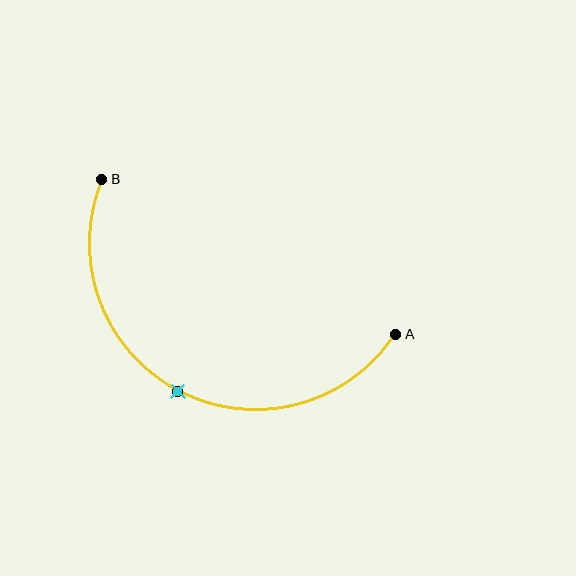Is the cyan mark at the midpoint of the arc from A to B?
Yes. The cyan mark lies on the arc at equal arc-length from both A and B — it is the arc midpoint.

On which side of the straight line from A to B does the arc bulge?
The arc bulges below the straight line connecting A and B.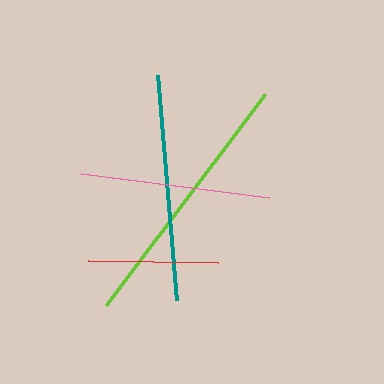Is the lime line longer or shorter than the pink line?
The lime line is longer than the pink line.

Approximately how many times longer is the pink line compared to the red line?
The pink line is approximately 1.5 times the length of the red line.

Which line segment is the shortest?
The red line is the shortest at approximately 130 pixels.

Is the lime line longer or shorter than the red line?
The lime line is longer than the red line.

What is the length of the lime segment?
The lime segment is approximately 264 pixels long.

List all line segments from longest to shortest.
From longest to shortest: lime, teal, pink, red.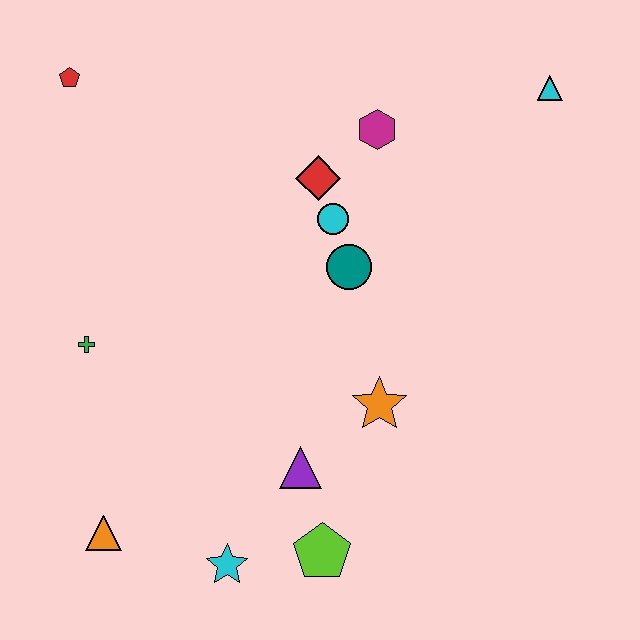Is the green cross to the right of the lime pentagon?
No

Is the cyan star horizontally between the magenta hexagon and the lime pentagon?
No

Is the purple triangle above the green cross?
No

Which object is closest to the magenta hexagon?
The red diamond is closest to the magenta hexagon.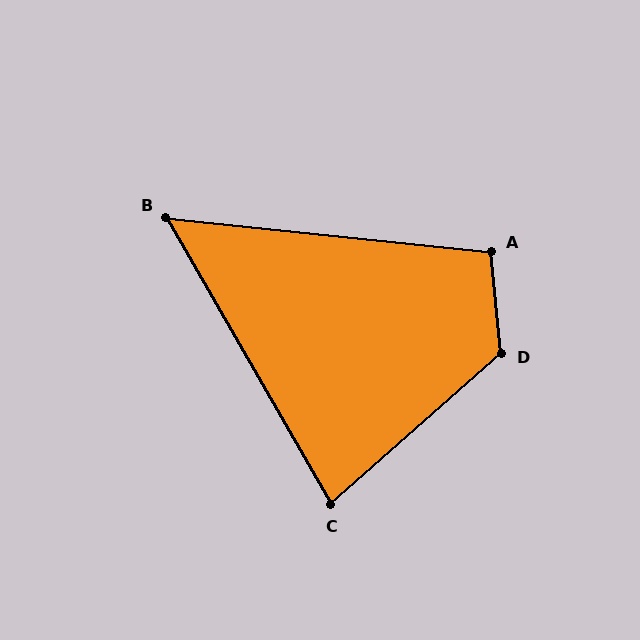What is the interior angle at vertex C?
Approximately 79 degrees (acute).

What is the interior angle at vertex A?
Approximately 101 degrees (obtuse).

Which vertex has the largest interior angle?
D, at approximately 126 degrees.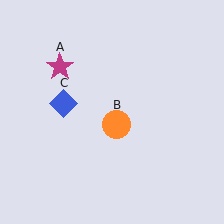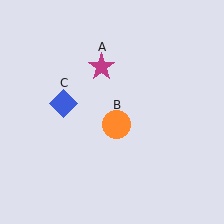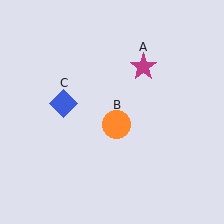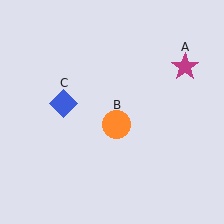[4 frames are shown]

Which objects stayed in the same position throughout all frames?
Orange circle (object B) and blue diamond (object C) remained stationary.